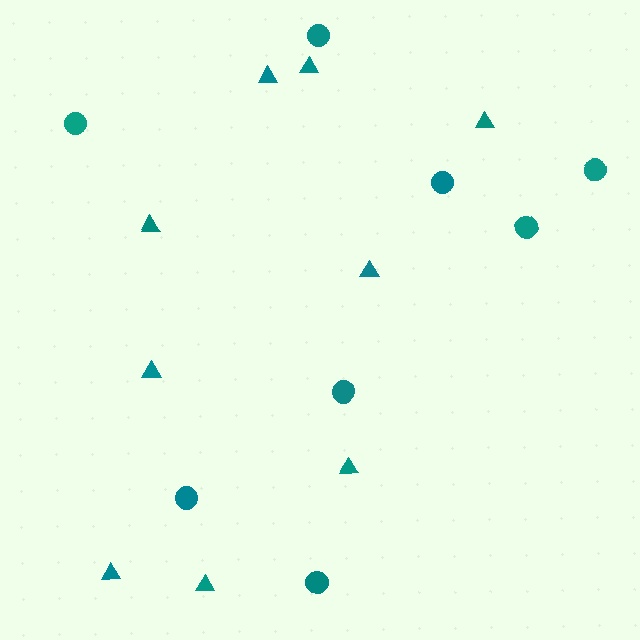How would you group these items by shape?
There are 2 groups: one group of triangles (9) and one group of circles (8).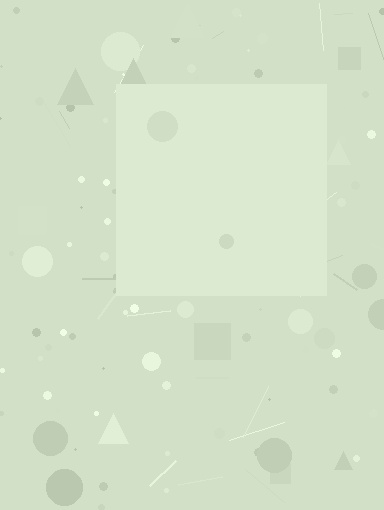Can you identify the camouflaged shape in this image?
The camouflaged shape is a square.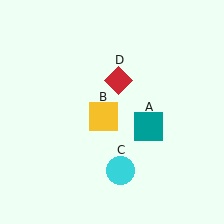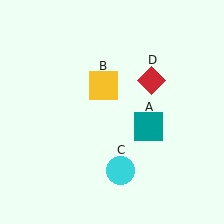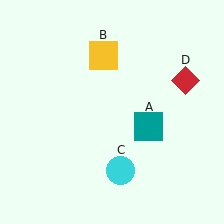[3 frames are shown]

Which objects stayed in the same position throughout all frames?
Teal square (object A) and cyan circle (object C) remained stationary.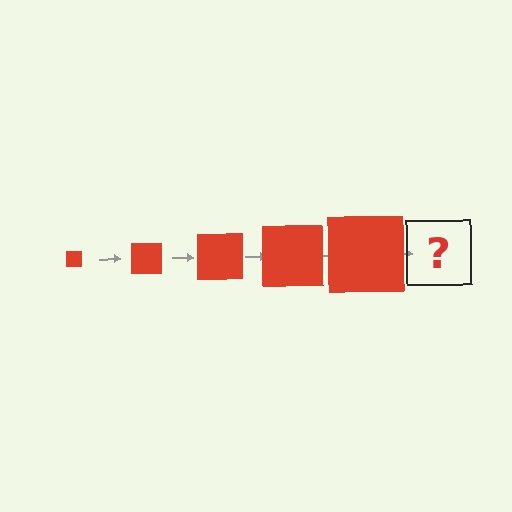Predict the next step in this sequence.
The next step is a red square, larger than the previous one.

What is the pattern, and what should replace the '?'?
The pattern is that the square gets progressively larger each step. The '?' should be a red square, larger than the previous one.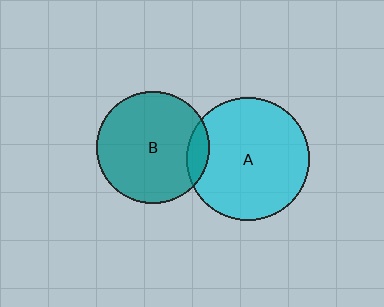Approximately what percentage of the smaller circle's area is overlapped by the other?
Approximately 10%.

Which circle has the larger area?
Circle A (cyan).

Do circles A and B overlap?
Yes.